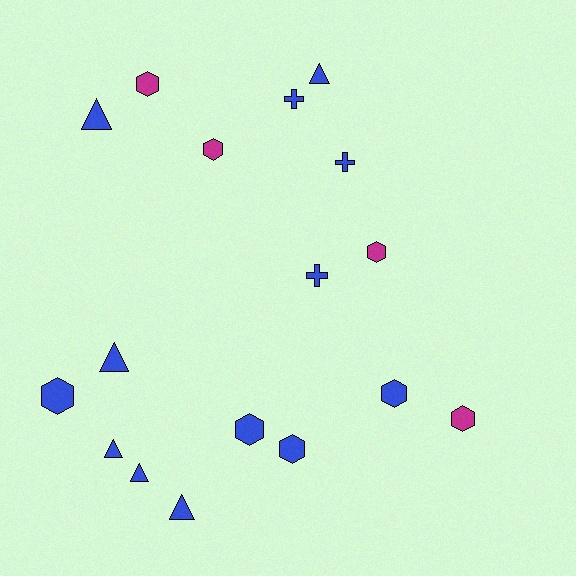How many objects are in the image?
There are 17 objects.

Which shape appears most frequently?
Hexagon, with 8 objects.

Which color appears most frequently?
Blue, with 13 objects.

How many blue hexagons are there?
There are 4 blue hexagons.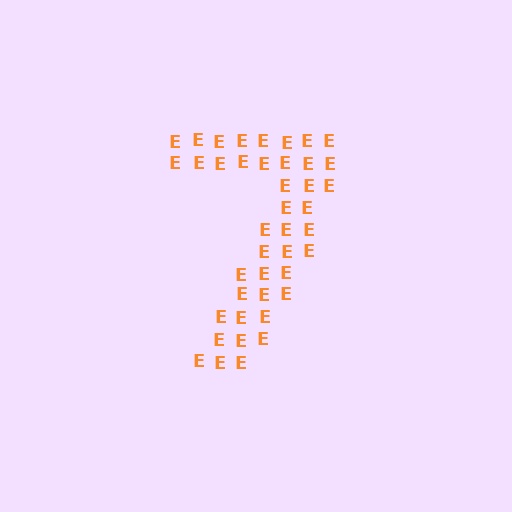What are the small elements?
The small elements are letter E's.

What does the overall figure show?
The overall figure shows the digit 7.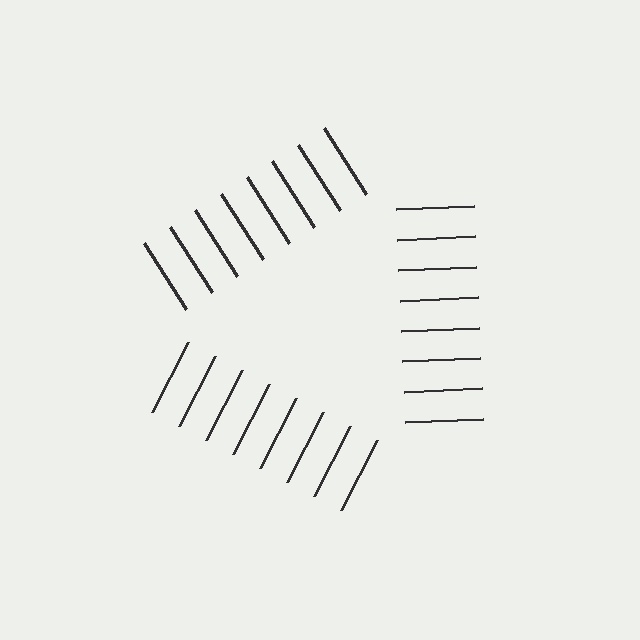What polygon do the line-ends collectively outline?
An illusory triangle — the line segments terminate on its edges but no continuous stroke is drawn.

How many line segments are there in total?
24 — 8 along each of the 3 edges.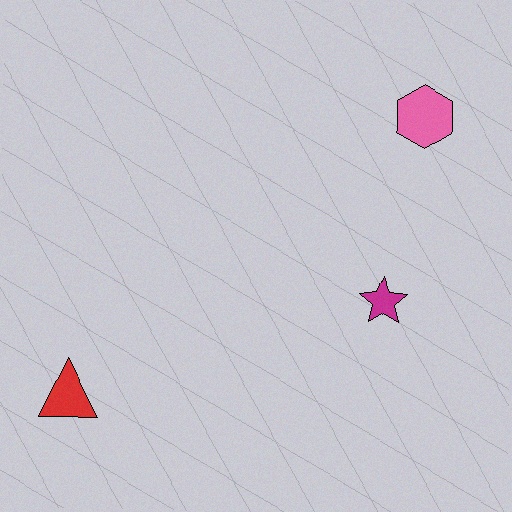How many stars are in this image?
There is 1 star.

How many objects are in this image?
There are 3 objects.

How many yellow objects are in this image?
There are no yellow objects.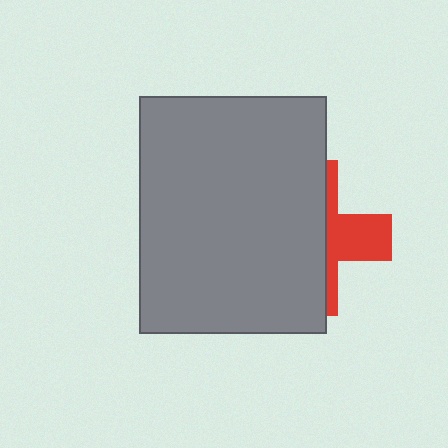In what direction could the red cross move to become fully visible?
The red cross could move right. That would shift it out from behind the gray rectangle entirely.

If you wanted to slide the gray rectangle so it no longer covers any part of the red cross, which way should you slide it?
Slide it left — that is the most direct way to separate the two shapes.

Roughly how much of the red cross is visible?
A small part of it is visible (roughly 33%).